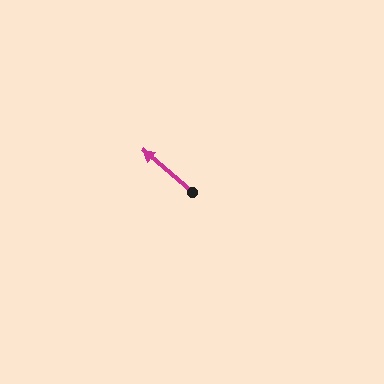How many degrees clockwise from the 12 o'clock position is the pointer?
Approximately 311 degrees.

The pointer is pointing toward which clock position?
Roughly 10 o'clock.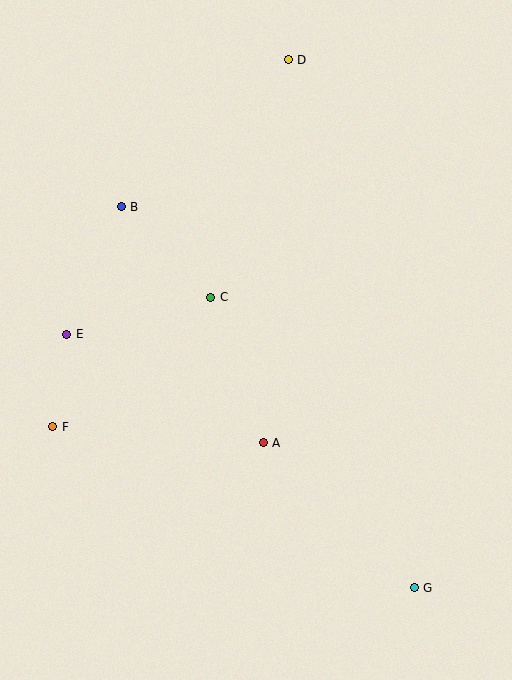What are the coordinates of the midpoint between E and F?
The midpoint between E and F is at (60, 380).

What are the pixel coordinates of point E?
Point E is at (67, 334).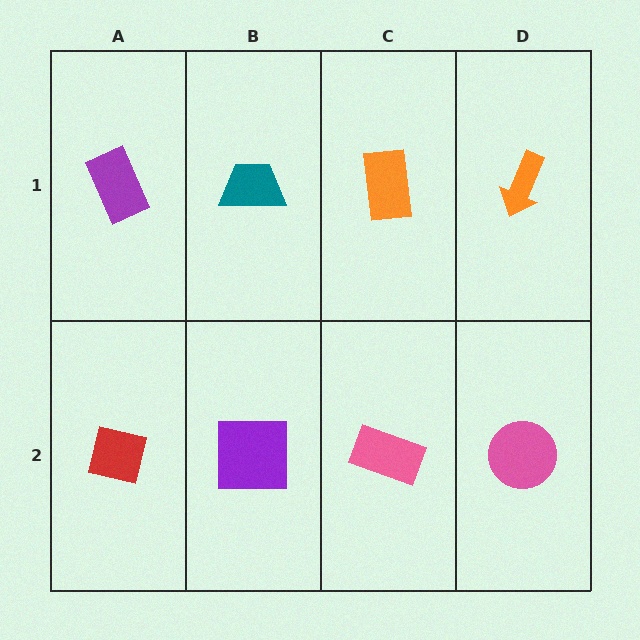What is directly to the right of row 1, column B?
An orange rectangle.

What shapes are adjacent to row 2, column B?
A teal trapezoid (row 1, column B), a red square (row 2, column A), a pink rectangle (row 2, column C).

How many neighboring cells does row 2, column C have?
3.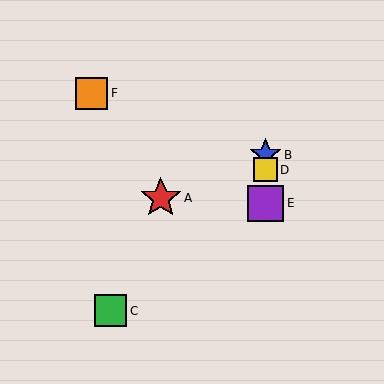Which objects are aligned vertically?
Objects B, D, E are aligned vertically.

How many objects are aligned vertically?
3 objects (B, D, E) are aligned vertically.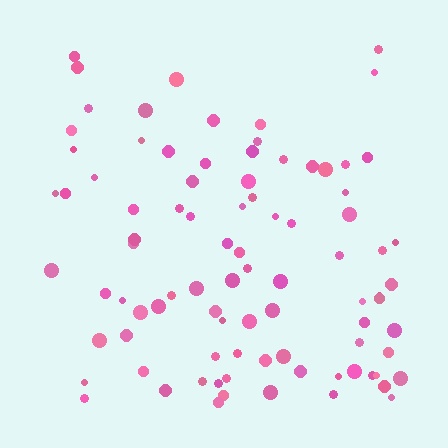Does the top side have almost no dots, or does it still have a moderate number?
Still a moderate number, just noticeably fewer than the bottom.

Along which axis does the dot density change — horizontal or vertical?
Vertical.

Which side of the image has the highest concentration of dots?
The bottom.